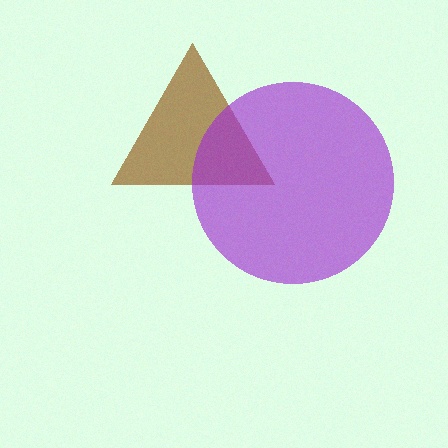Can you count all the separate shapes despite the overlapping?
Yes, there are 2 separate shapes.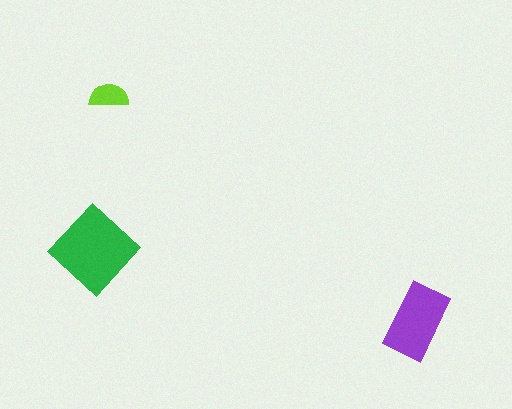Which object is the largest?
The green diamond.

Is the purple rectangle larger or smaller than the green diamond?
Smaller.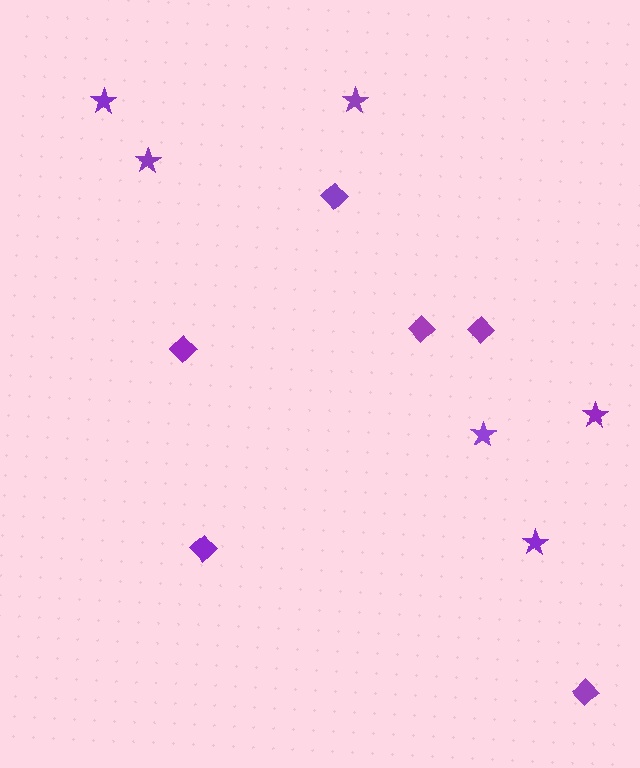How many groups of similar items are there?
There are 2 groups: one group of stars (6) and one group of diamonds (6).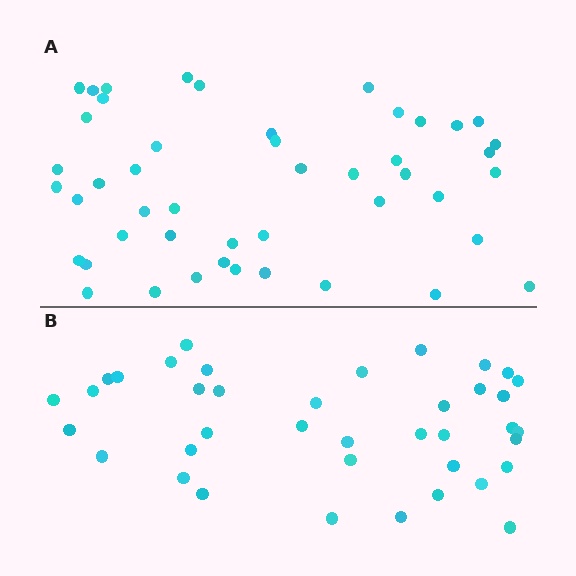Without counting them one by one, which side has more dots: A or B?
Region A (the top region) has more dots.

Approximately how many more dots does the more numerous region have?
Region A has roughly 8 or so more dots than region B.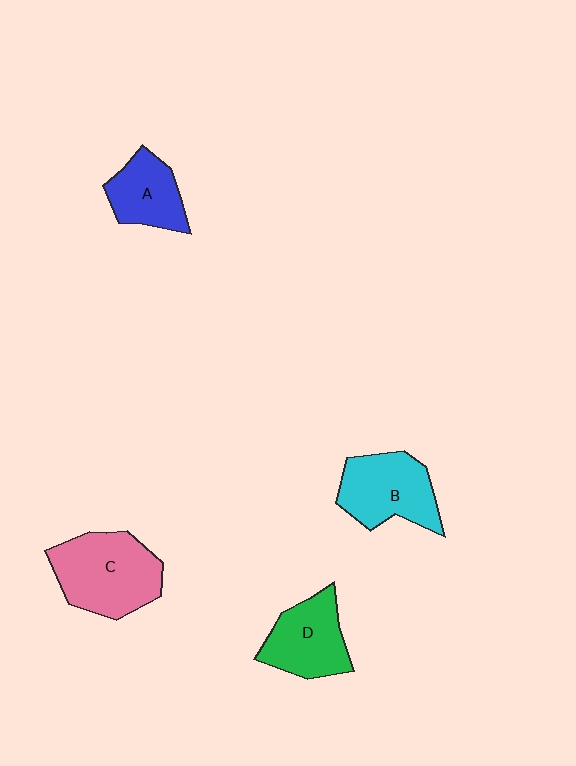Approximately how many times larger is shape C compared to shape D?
Approximately 1.3 times.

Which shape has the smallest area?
Shape A (blue).